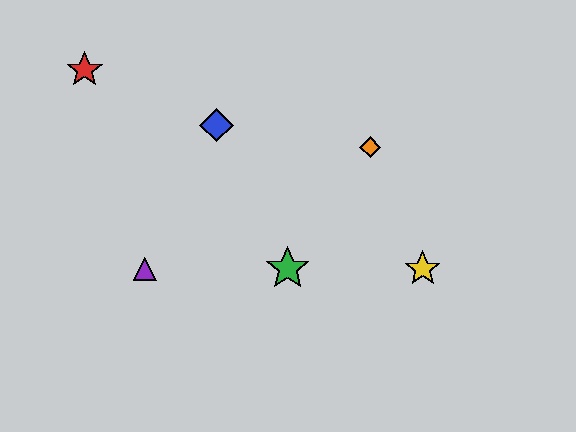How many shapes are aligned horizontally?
3 shapes (the green star, the yellow star, the purple triangle) are aligned horizontally.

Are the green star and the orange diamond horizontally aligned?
No, the green star is at y≈269 and the orange diamond is at y≈147.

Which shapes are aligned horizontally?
The green star, the yellow star, the purple triangle are aligned horizontally.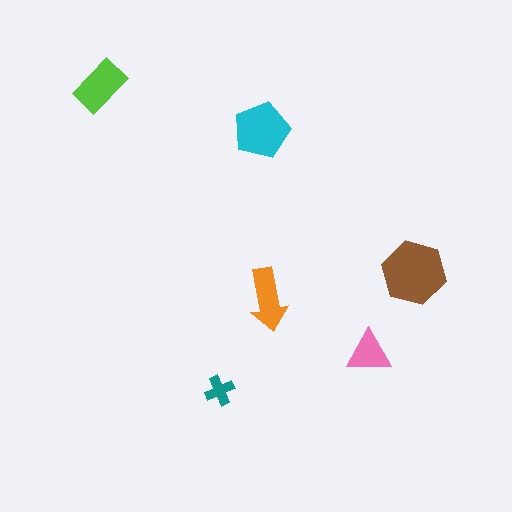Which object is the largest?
The brown hexagon.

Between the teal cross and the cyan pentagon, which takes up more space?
The cyan pentagon.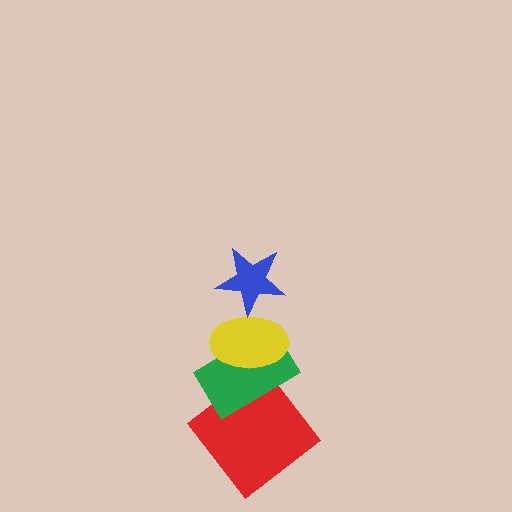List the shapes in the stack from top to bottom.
From top to bottom: the blue star, the yellow ellipse, the green rectangle, the red diamond.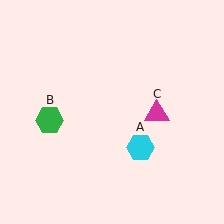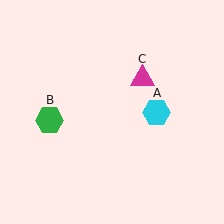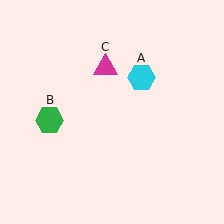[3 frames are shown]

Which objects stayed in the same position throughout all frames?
Green hexagon (object B) remained stationary.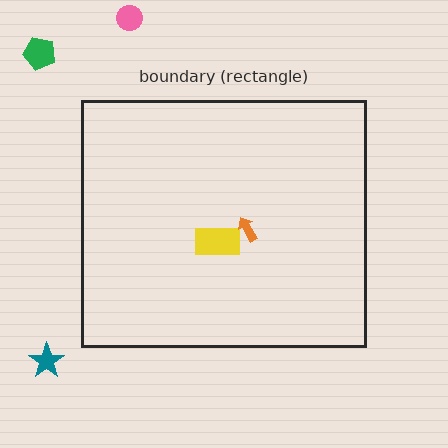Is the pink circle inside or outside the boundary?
Outside.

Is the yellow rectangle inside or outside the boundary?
Inside.